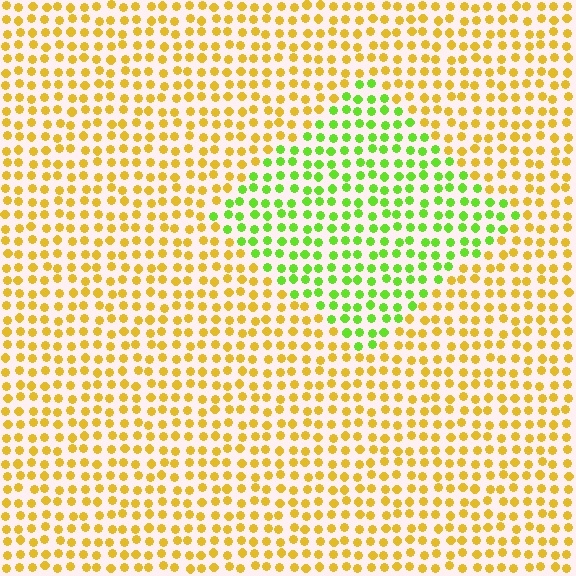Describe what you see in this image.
The image is filled with small yellow elements in a uniform arrangement. A diamond-shaped region is visible where the elements are tinted to a slightly different hue, forming a subtle color boundary.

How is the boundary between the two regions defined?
The boundary is defined purely by a slight shift in hue (about 54 degrees). Spacing, size, and orientation are identical on both sides.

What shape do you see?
I see a diamond.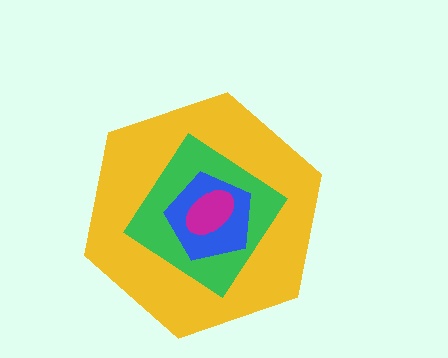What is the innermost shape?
The magenta ellipse.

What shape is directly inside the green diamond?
The blue pentagon.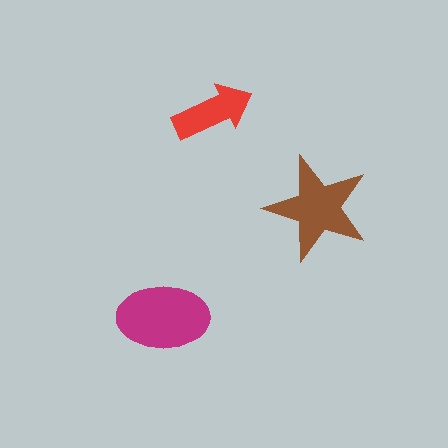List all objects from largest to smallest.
The magenta ellipse, the brown star, the red arrow.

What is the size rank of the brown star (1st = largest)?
2nd.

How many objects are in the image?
There are 3 objects in the image.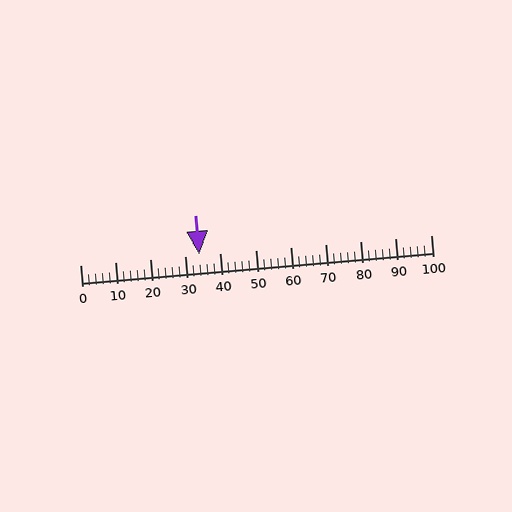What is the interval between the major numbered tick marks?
The major tick marks are spaced 10 units apart.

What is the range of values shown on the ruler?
The ruler shows values from 0 to 100.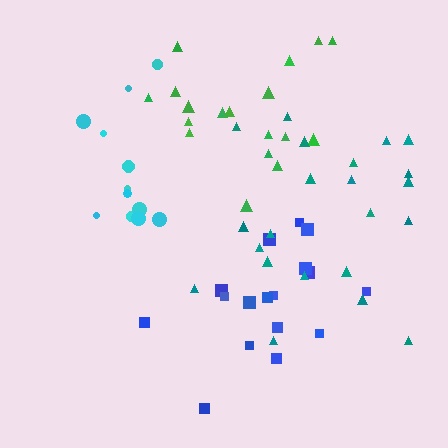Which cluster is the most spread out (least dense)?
Blue.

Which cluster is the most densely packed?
Green.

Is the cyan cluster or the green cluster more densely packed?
Green.